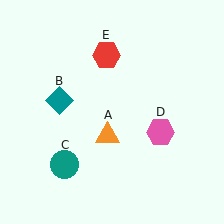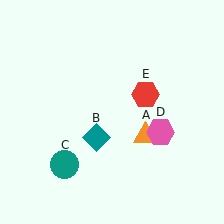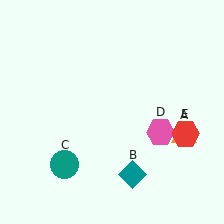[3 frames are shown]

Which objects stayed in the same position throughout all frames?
Teal circle (object C) and pink hexagon (object D) remained stationary.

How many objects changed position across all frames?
3 objects changed position: orange triangle (object A), teal diamond (object B), red hexagon (object E).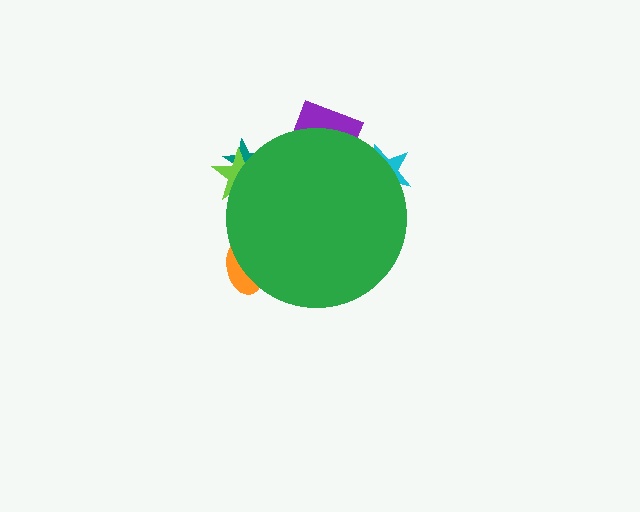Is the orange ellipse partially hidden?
Yes, the orange ellipse is partially hidden behind the green circle.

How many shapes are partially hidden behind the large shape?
5 shapes are partially hidden.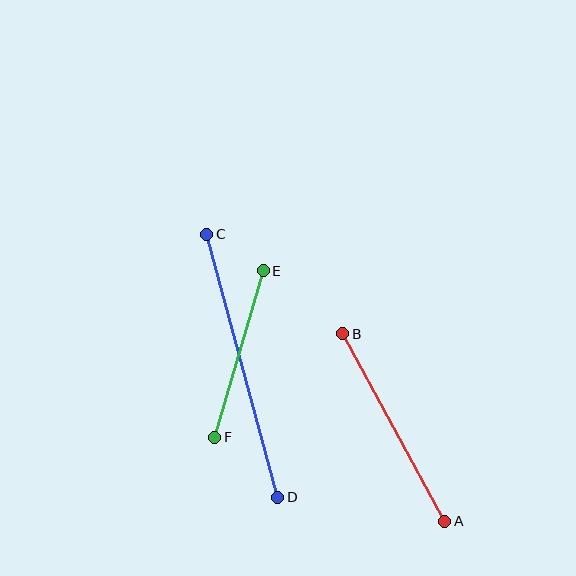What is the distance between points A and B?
The distance is approximately 213 pixels.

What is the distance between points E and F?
The distance is approximately 173 pixels.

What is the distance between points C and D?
The distance is approximately 272 pixels.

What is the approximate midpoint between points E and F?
The midpoint is at approximately (239, 354) pixels.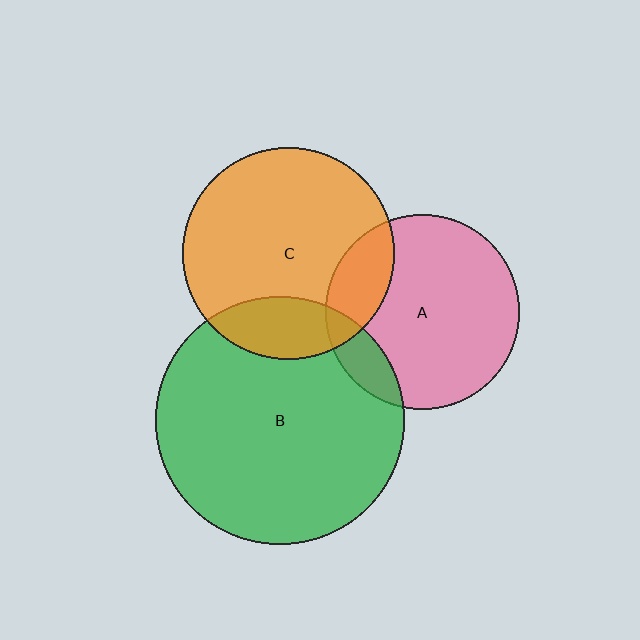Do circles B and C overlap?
Yes.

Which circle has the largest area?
Circle B (green).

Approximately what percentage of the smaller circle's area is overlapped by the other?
Approximately 20%.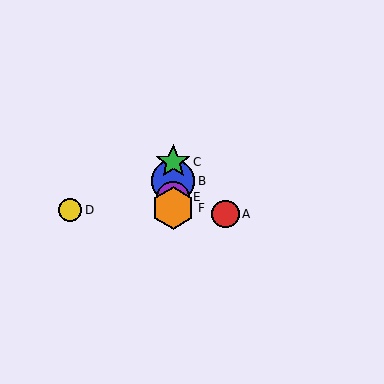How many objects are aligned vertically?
4 objects (B, C, E, F) are aligned vertically.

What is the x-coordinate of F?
Object F is at x≈173.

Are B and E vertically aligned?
Yes, both are at x≈173.